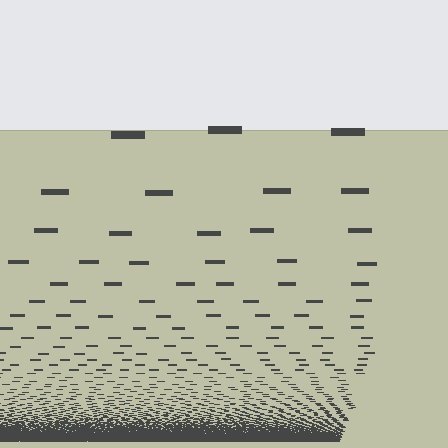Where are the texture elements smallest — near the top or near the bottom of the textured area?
Near the bottom.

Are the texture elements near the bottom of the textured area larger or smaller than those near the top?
Smaller. The gradient is inverted — elements near the bottom are smaller and denser.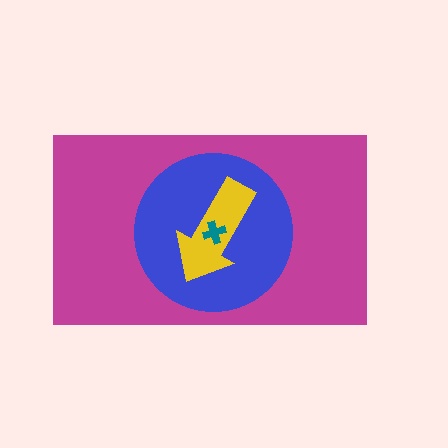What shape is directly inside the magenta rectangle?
The blue circle.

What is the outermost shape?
The magenta rectangle.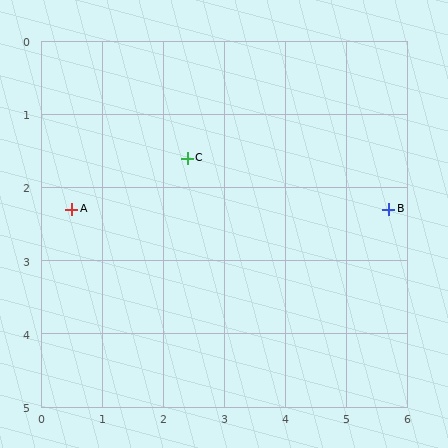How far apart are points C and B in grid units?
Points C and B are about 3.4 grid units apart.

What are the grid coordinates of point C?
Point C is at approximately (2.4, 1.6).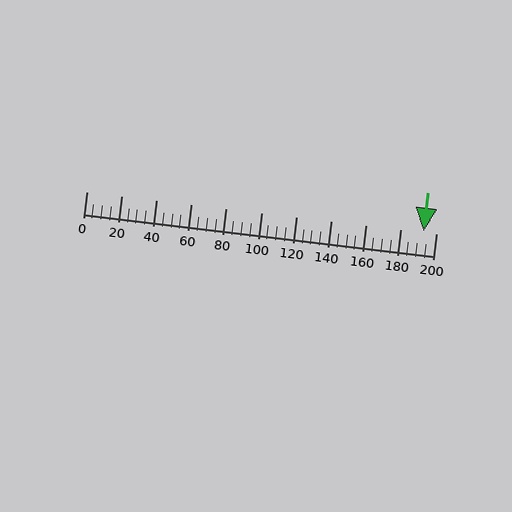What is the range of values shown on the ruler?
The ruler shows values from 0 to 200.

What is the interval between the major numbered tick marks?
The major tick marks are spaced 20 units apart.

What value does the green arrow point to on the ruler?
The green arrow points to approximately 193.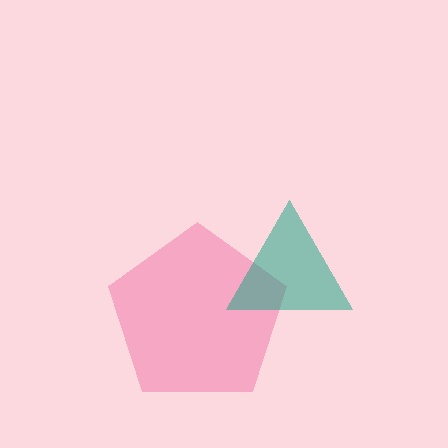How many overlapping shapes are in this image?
There are 2 overlapping shapes in the image.